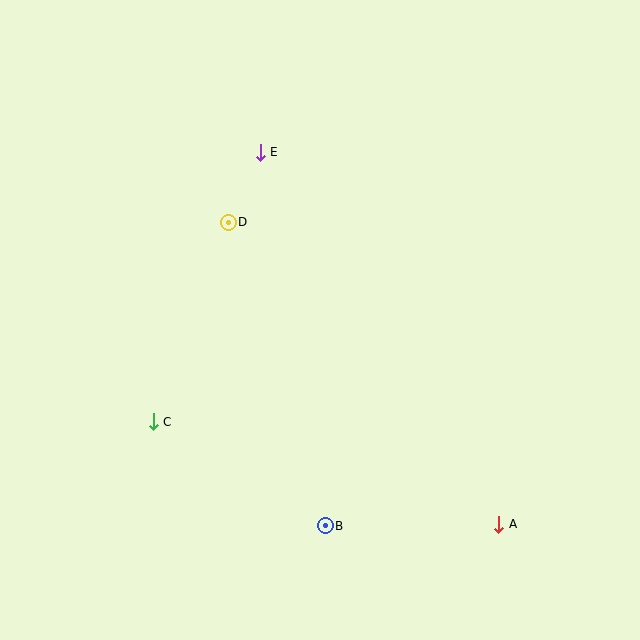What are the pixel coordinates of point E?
Point E is at (260, 152).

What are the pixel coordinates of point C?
Point C is at (153, 422).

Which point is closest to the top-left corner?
Point E is closest to the top-left corner.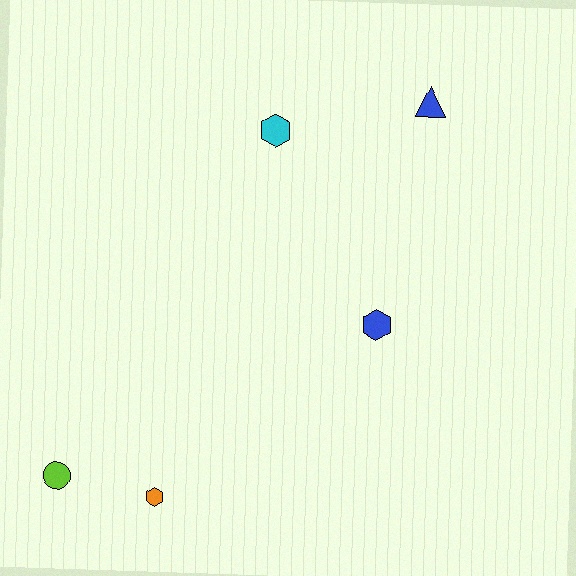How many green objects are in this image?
There are no green objects.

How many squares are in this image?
There are no squares.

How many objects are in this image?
There are 5 objects.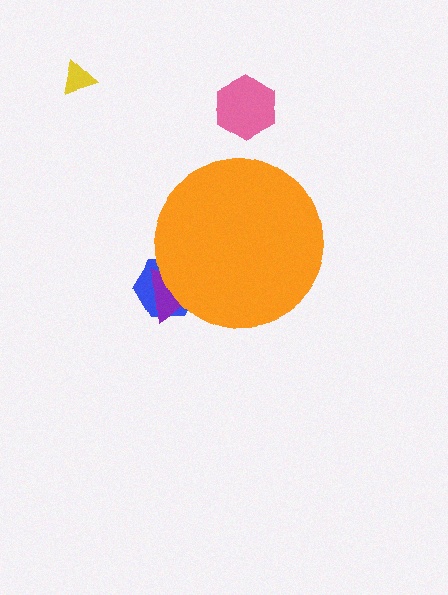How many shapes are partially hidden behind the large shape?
2 shapes are partially hidden.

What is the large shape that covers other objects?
An orange circle.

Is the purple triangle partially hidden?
Yes, the purple triangle is partially hidden behind the orange circle.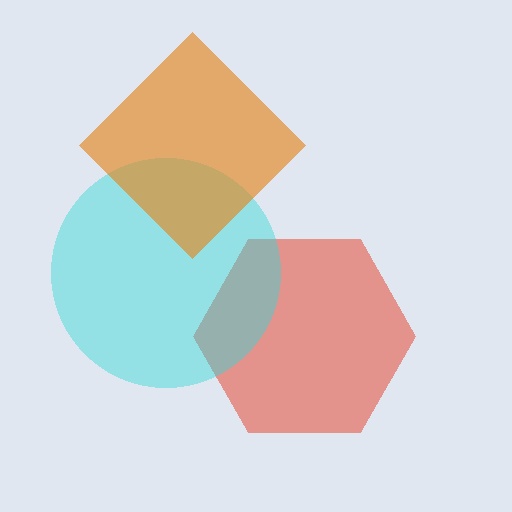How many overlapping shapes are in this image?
There are 3 overlapping shapes in the image.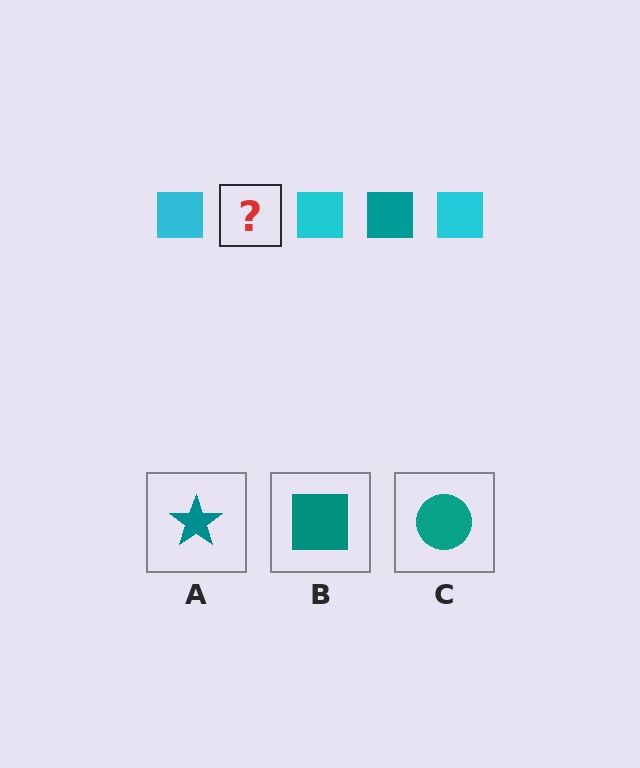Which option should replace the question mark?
Option B.